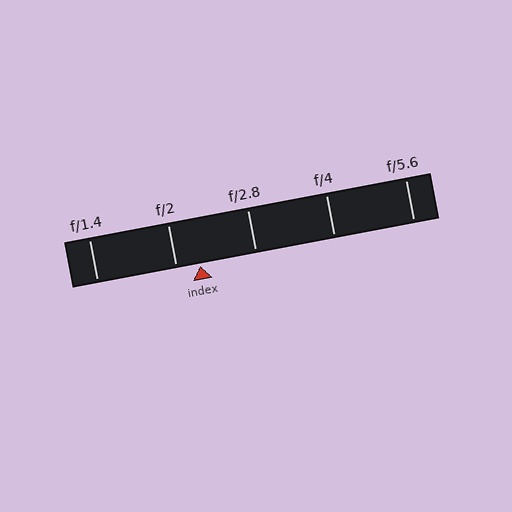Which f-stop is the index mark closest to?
The index mark is closest to f/2.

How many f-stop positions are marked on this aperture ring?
There are 5 f-stop positions marked.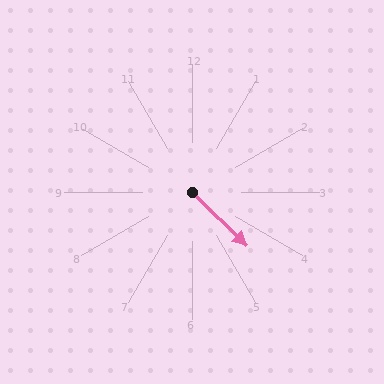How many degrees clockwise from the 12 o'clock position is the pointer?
Approximately 135 degrees.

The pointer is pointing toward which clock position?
Roughly 4 o'clock.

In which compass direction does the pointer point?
Southeast.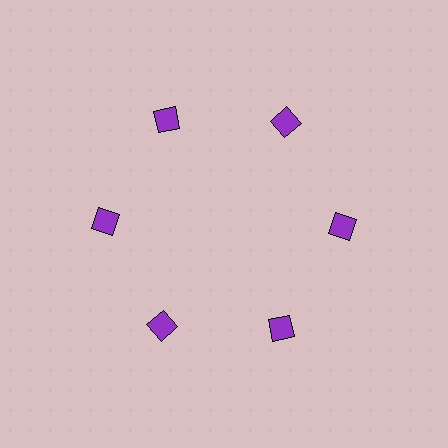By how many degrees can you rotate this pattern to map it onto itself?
The pattern maps onto itself every 60 degrees of rotation.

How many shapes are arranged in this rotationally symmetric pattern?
There are 6 shapes, arranged in 6 groups of 1.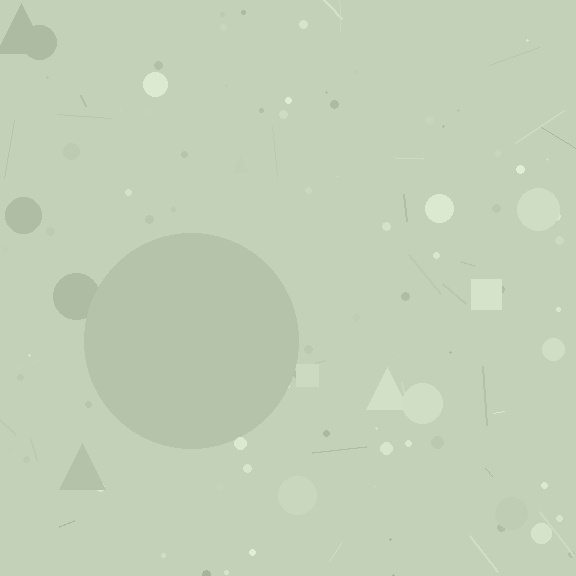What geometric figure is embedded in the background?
A circle is embedded in the background.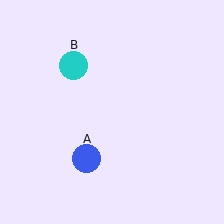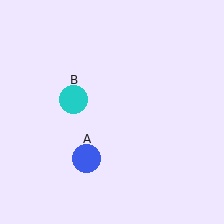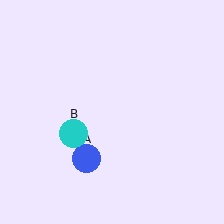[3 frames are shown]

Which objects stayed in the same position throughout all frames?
Blue circle (object A) remained stationary.